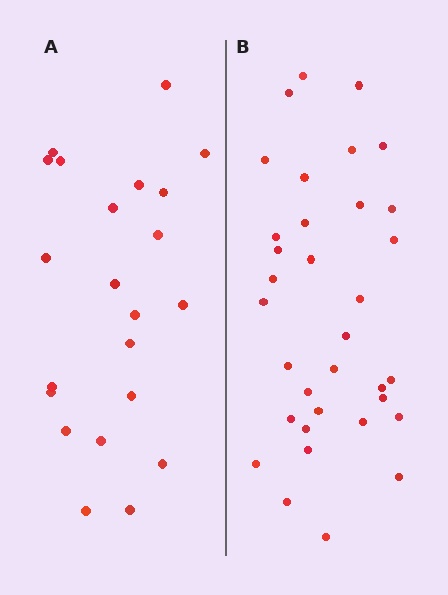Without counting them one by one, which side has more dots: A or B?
Region B (the right region) has more dots.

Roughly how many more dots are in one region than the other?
Region B has roughly 12 or so more dots than region A.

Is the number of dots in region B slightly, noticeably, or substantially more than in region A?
Region B has substantially more. The ratio is roughly 1.5 to 1.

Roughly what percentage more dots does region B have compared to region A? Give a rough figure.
About 55% more.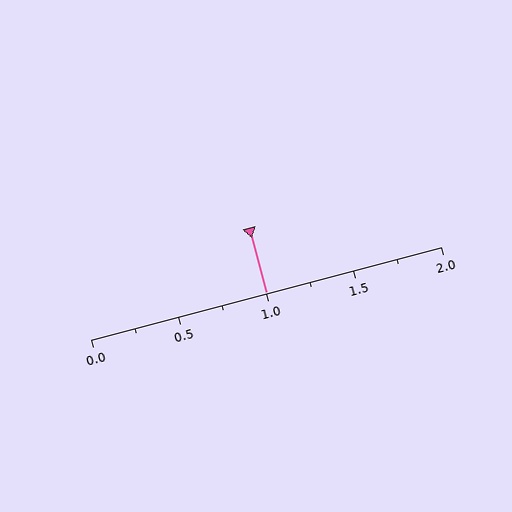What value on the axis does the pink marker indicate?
The marker indicates approximately 1.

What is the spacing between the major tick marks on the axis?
The major ticks are spaced 0.5 apart.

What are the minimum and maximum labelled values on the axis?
The axis runs from 0.0 to 2.0.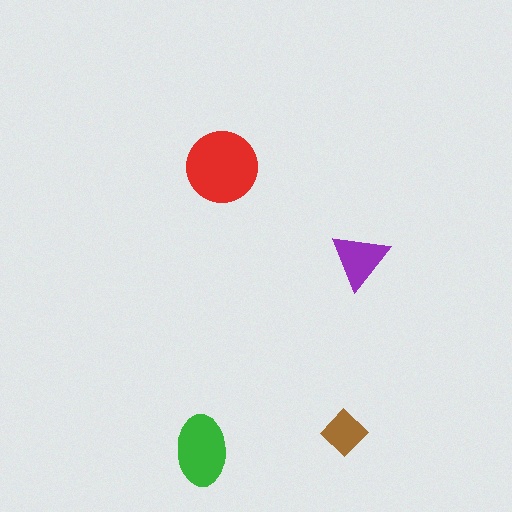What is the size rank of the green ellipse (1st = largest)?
2nd.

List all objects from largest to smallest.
The red circle, the green ellipse, the purple triangle, the brown diamond.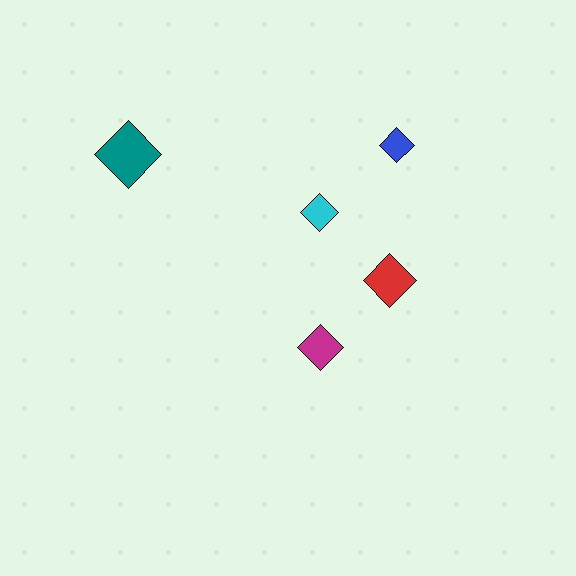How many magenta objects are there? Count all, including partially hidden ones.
There is 1 magenta object.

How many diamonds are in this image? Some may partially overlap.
There are 5 diamonds.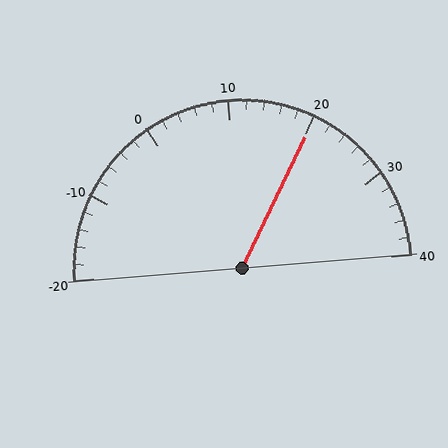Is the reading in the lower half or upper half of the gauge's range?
The reading is in the upper half of the range (-20 to 40).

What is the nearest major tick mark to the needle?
The nearest major tick mark is 20.